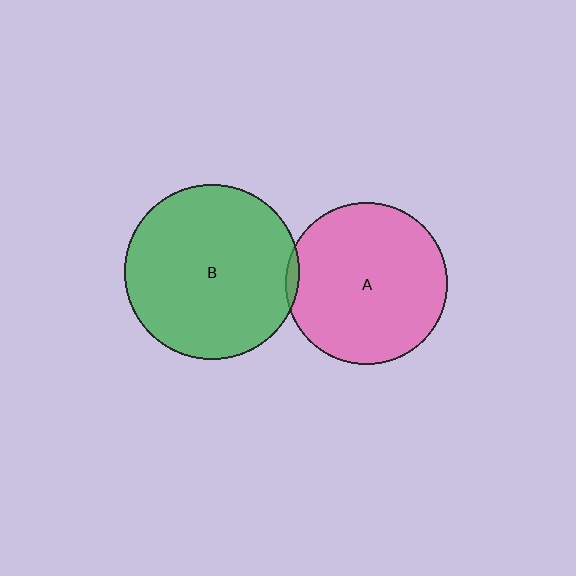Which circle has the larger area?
Circle B (green).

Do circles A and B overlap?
Yes.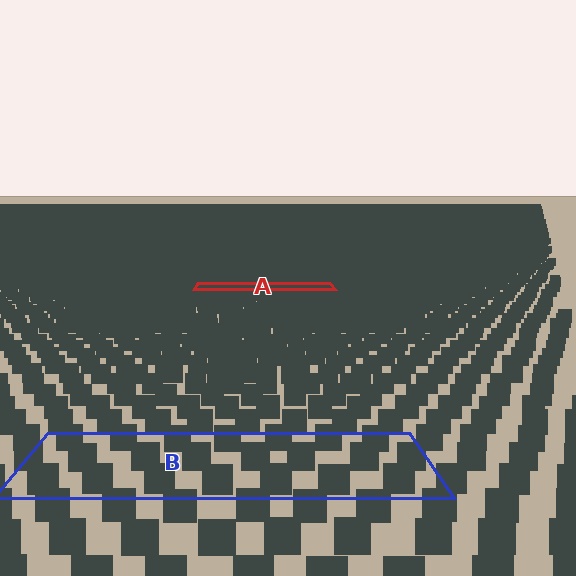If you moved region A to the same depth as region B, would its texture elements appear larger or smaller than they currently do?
They would appear larger. At a closer depth, the same texture elements are projected at a bigger on-screen size.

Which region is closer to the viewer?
Region B is closer. The texture elements there are larger and more spread out.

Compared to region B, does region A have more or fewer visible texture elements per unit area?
Region A has more texture elements per unit area — they are packed more densely because it is farther away.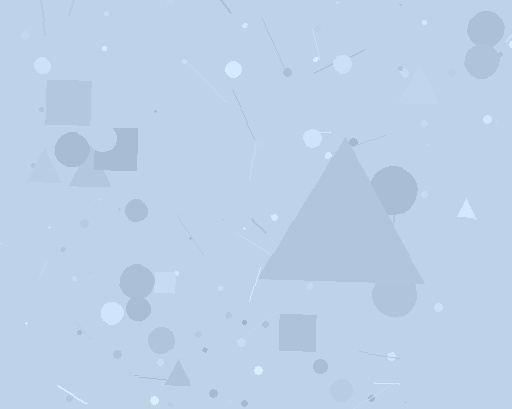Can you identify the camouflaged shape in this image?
The camouflaged shape is a triangle.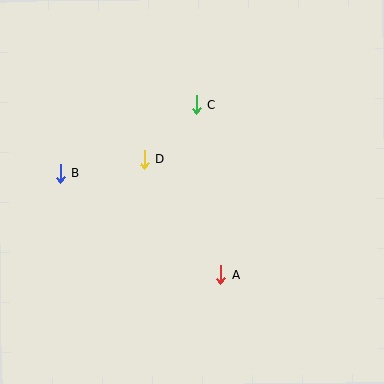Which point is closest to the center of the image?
Point D at (144, 160) is closest to the center.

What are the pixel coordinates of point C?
Point C is at (197, 105).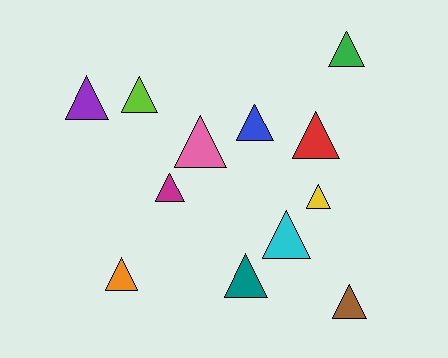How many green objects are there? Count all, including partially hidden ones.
There is 1 green object.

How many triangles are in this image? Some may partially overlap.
There are 12 triangles.